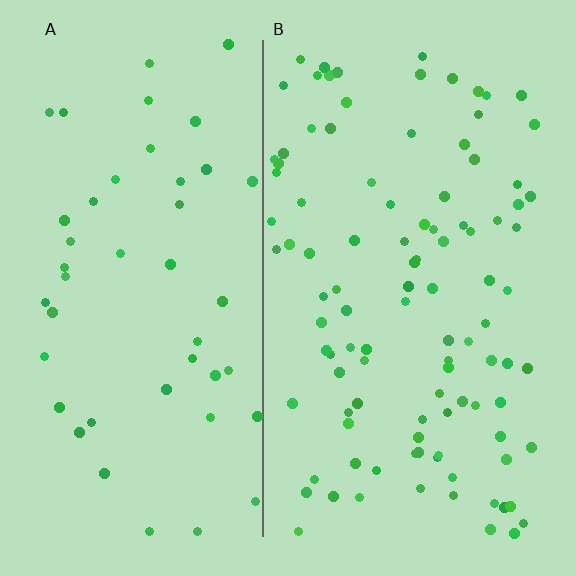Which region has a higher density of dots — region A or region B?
B (the right).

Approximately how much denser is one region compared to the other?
Approximately 2.3× — region B over region A.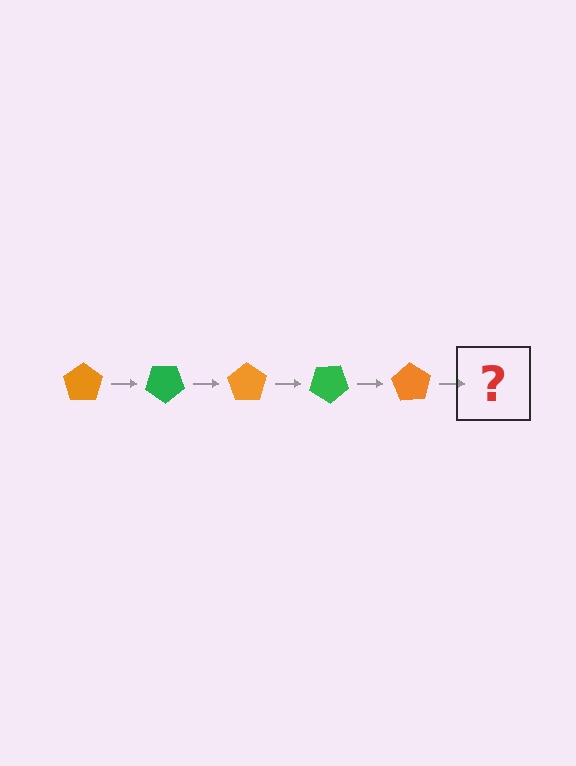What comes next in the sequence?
The next element should be a green pentagon, rotated 175 degrees from the start.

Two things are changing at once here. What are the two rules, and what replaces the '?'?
The two rules are that it rotates 35 degrees each step and the color cycles through orange and green. The '?' should be a green pentagon, rotated 175 degrees from the start.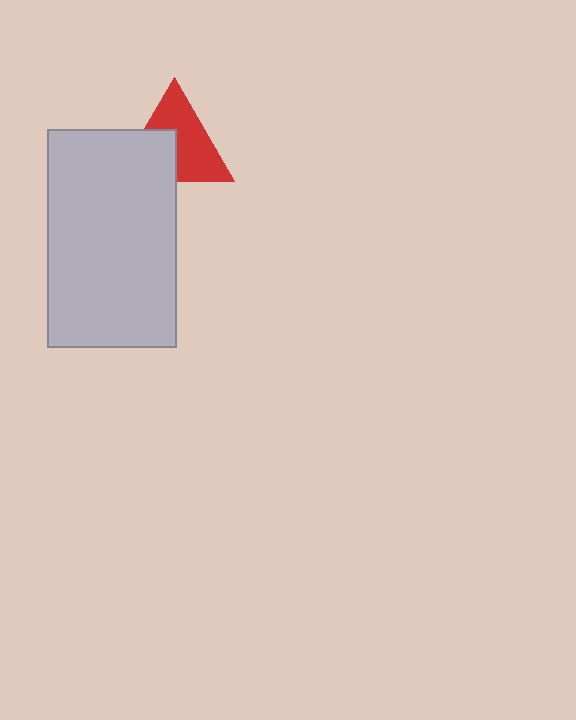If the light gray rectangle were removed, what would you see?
You would see the complete red triangle.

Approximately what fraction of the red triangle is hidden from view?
Roughly 40% of the red triangle is hidden behind the light gray rectangle.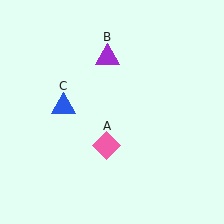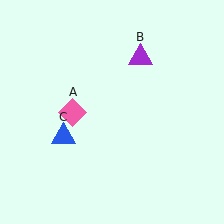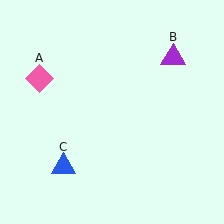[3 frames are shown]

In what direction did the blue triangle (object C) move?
The blue triangle (object C) moved down.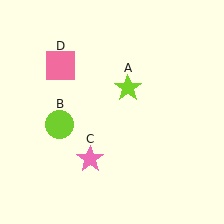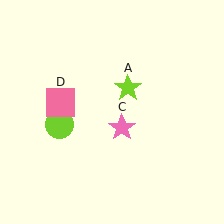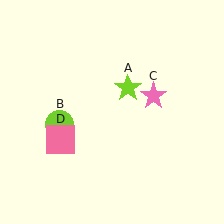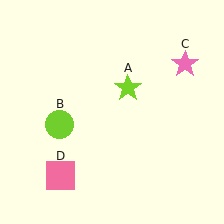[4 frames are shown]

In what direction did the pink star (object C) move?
The pink star (object C) moved up and to the right.